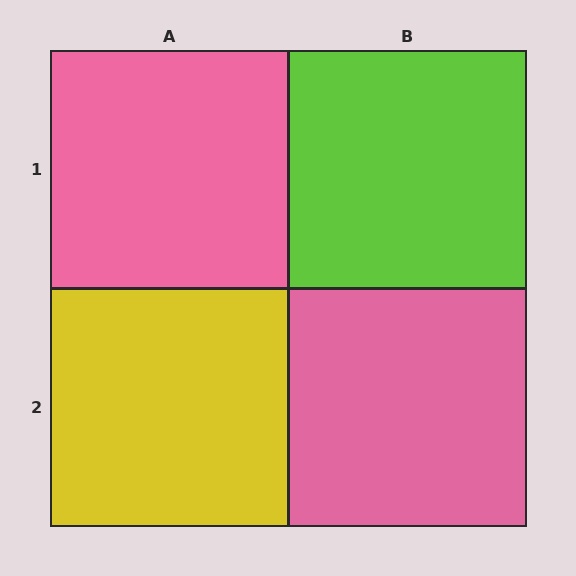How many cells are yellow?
1 cell is yellow.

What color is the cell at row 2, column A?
Yellow.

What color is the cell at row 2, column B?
Pink.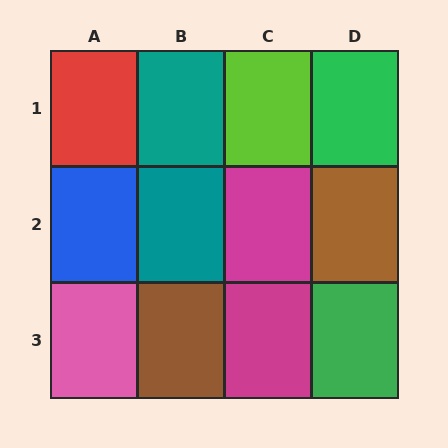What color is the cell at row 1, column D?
Green.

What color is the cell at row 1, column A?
Red.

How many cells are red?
1 cell is red.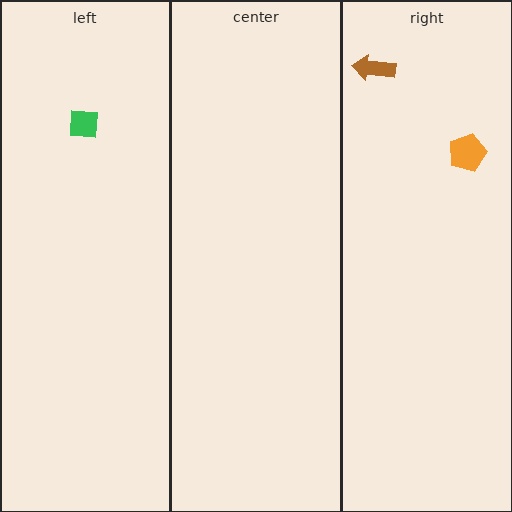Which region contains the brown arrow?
The right region.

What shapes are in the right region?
The brown arrow, the orange pentagon.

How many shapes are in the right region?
2.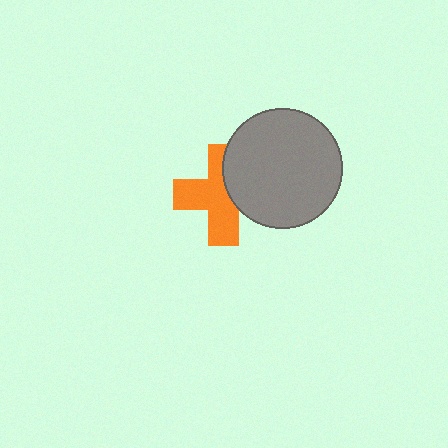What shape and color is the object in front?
The object in front is a gray circle.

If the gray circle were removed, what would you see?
You would see the complete orange cross.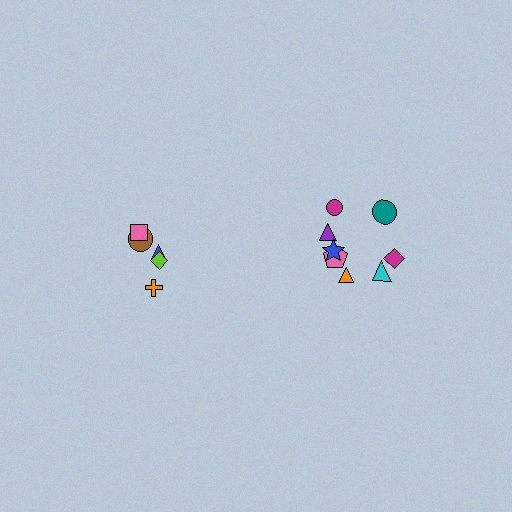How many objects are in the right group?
There are 8 objects.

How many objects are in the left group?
There are 5 objects.